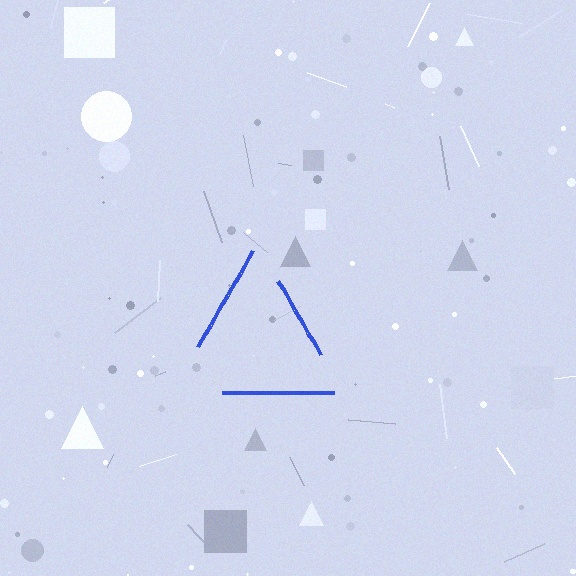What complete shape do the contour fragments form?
The contour fragments form a triangle.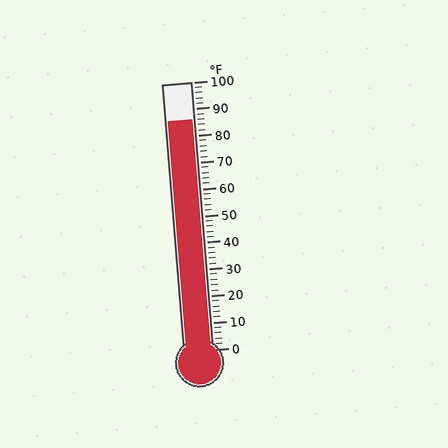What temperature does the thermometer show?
The thermometer shows approximately 86°F.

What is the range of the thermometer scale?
The thermometer scale ranges from 0°F to 100°F.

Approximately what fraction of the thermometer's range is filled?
The thermometer is filled to approximately 85% of its range.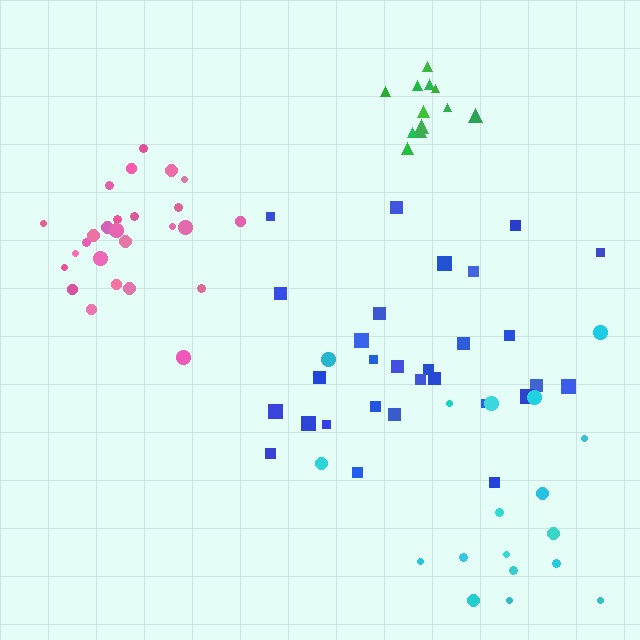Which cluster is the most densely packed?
Green.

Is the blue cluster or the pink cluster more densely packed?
Pink.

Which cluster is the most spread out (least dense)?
Cyan.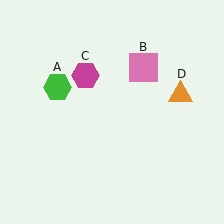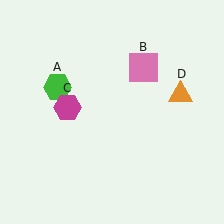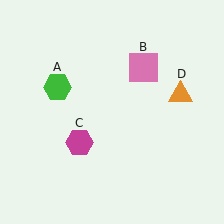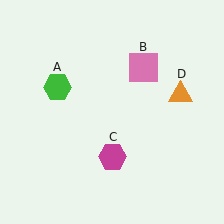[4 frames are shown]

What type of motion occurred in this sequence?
The magenta hexagon (object C) rotated counterclockwise around the center of the scene.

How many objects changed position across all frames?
1 object changed position: magenta hexagon (object C).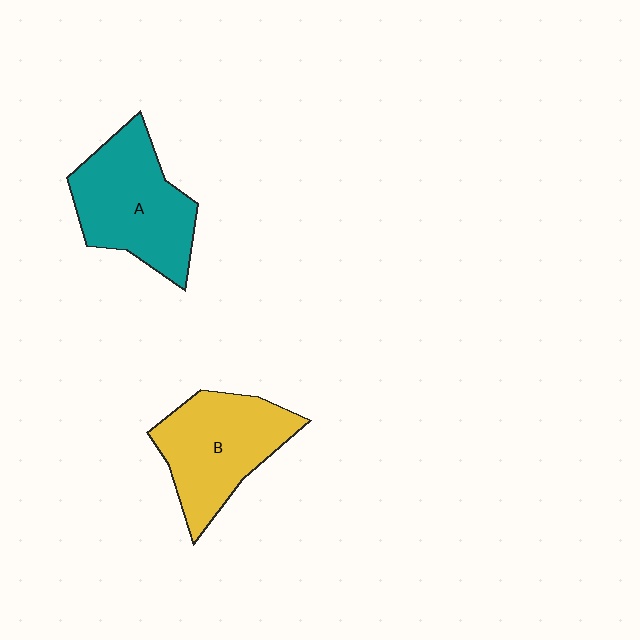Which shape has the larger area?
Shape A (teal).